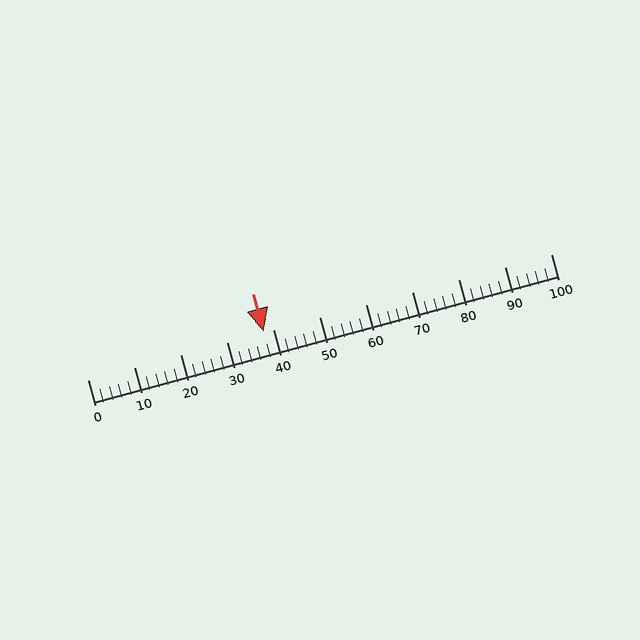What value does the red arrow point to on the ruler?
The red arrow points to approximately 38.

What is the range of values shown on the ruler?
The ruler shows values from 0 to 100.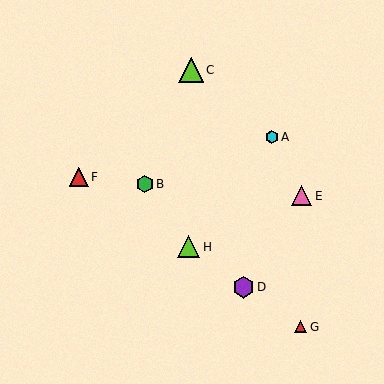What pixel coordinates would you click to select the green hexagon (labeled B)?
Click at (145, 184) to select the green hexagon B.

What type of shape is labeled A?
Shape A is a cyan hexagon.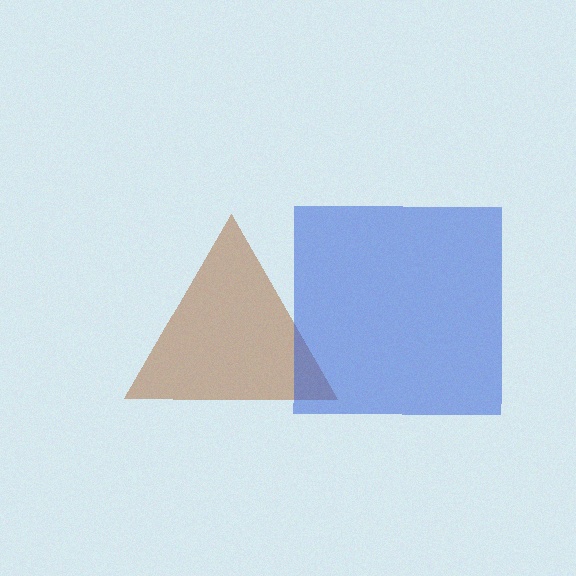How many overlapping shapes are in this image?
There are 2 overlapping shapes in the image.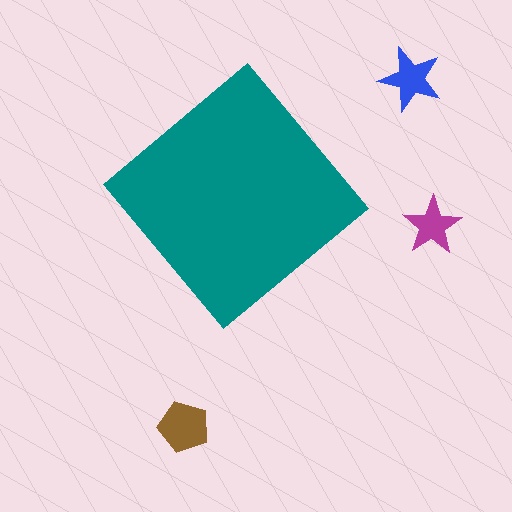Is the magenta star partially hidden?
No, the magenta star is fully visible.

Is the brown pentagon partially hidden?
No, the brown pentagon is fully visible.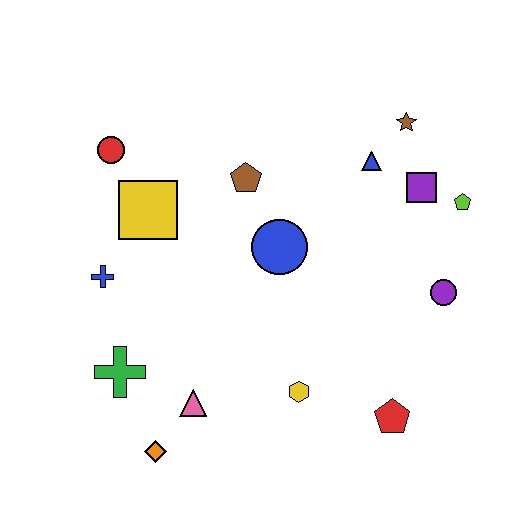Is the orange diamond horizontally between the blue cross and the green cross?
No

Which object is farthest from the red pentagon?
The red circle is farthest from the red pentagon.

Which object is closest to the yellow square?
The red circle is closest to the yellow square.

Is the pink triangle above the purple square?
No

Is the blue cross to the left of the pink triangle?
Yes